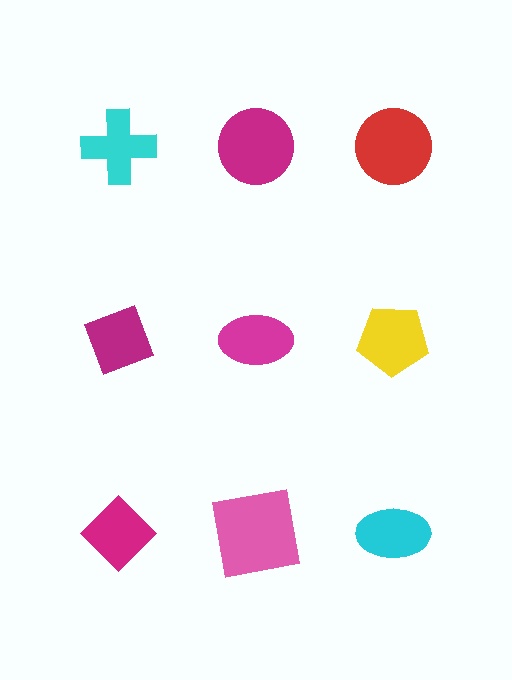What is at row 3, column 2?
A pink square.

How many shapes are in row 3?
3 shapes.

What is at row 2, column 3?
A yellow pentagon.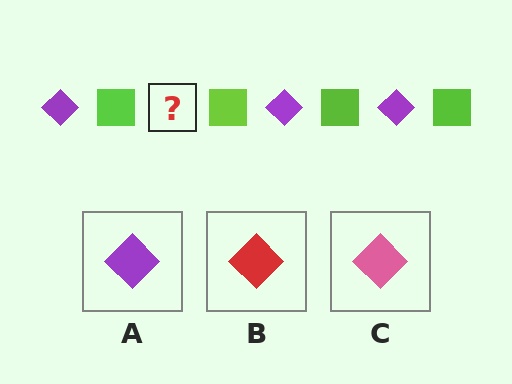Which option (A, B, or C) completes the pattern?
A.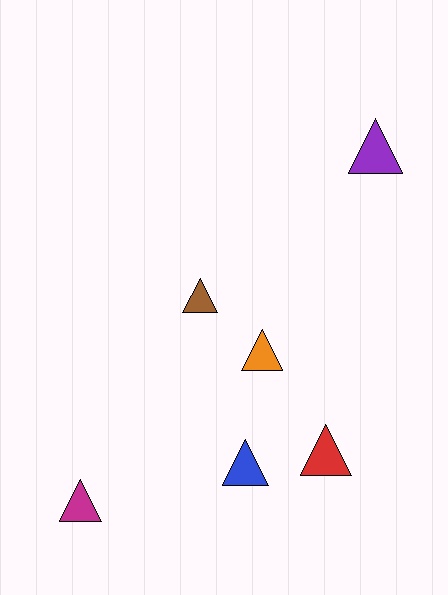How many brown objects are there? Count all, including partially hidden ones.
There is 1 brown object.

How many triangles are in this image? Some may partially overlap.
There are 6 triangles.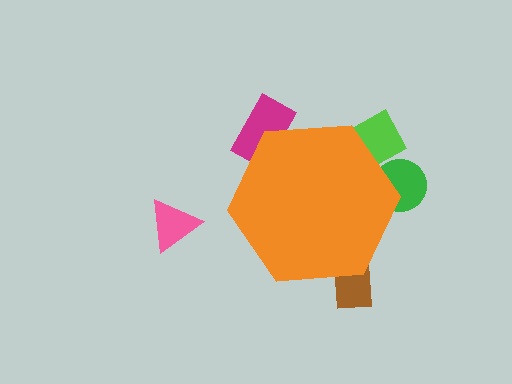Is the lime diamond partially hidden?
Yes, the lime diamond is partially hidden behind the orange hexagon.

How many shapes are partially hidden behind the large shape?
4 shapes are partially hidden.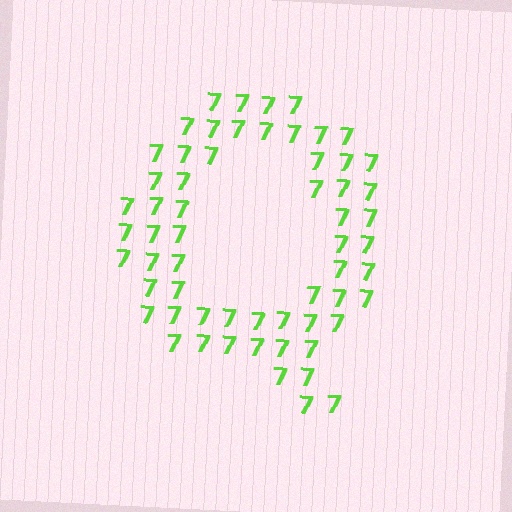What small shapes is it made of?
It is made of small digit 7's.